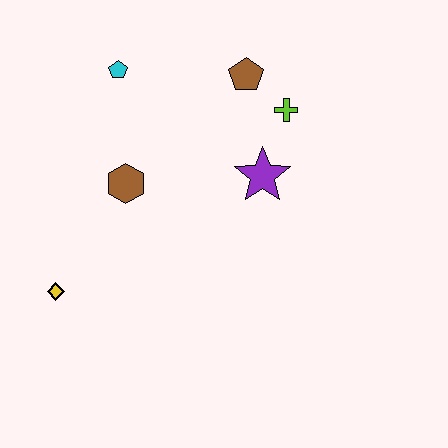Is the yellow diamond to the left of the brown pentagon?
Yes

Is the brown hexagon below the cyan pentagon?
Yes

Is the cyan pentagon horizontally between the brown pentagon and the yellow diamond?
Yes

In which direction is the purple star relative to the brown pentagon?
The purple star is below the brown pentagon.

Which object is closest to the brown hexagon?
The cyan pentagon is closest to the brown hexagon.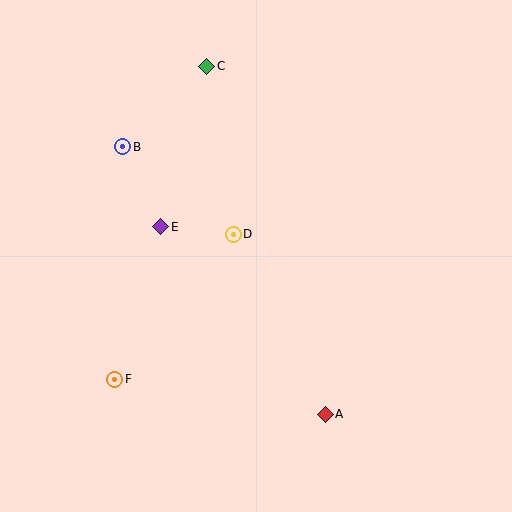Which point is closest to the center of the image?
Point D at (233, 234) is closest to the center.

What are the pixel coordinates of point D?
Point D is at (233, 234).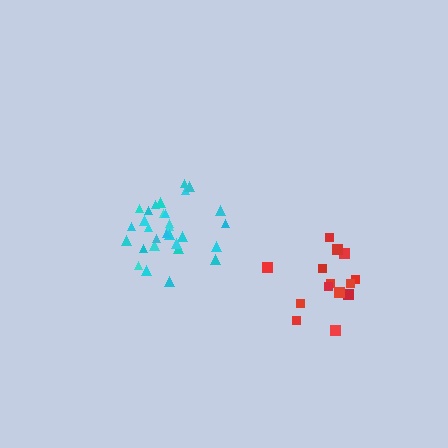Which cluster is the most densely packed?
Cyan.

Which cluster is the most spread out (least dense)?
Red.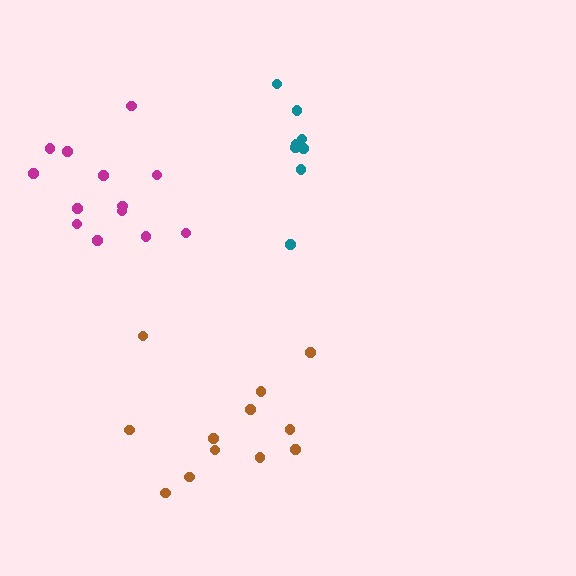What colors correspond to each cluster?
The clusters are colored: magenta, brown, teal.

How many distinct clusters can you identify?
There are 3 distinct clusters.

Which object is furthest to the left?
The magenta cluster is leftmost.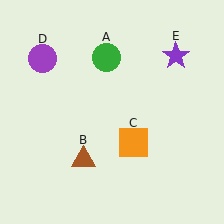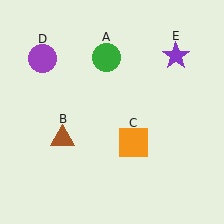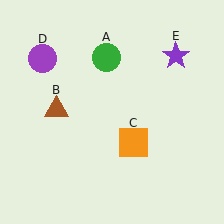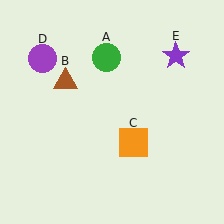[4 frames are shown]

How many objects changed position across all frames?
1 object changed position: brown triangle (object B).